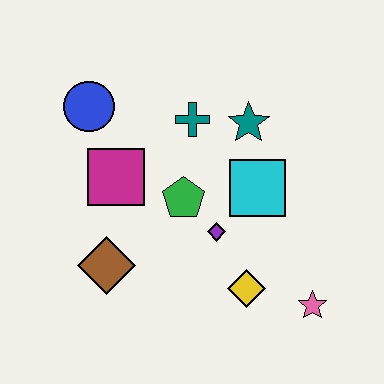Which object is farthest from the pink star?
The blue circle is farthest from the pink star.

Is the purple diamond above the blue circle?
No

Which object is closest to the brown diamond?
The magenta square is closest to the brown diamond.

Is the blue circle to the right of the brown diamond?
No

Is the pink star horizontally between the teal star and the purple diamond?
No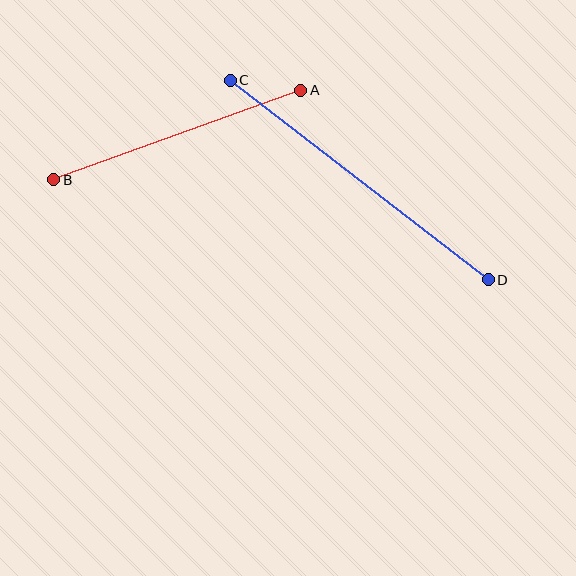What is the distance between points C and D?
The distance is approximately 326 pixels.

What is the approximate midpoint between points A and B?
The midpoint is at approximately (177, 135) pixels.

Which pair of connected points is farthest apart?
Points C and D are farthest apart.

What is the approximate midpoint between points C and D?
The midpoint is at approximately (359, 180) pixels.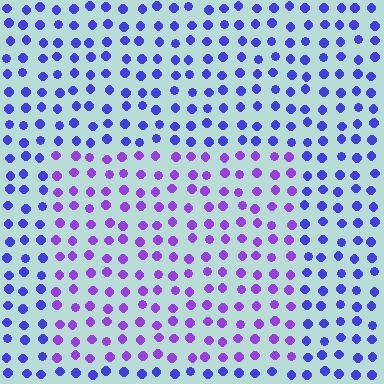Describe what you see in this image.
The image is filled with small blue elements in a uniform arrangement. A rectangle-shaped region is visible where the elements are tinted to a slightly different hue, forming a subtle color boundary.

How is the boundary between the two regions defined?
The boundary is defined purely by a slight shift in hue (about 36 degrees). Spacing, size, and orientation are identical on both sides.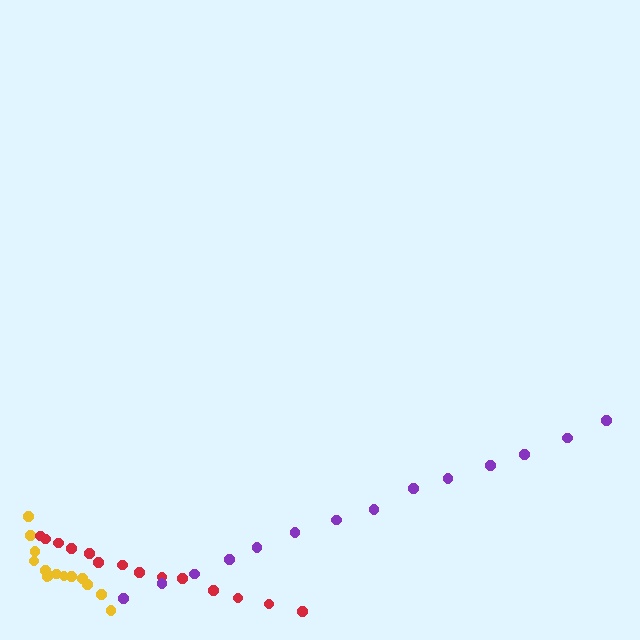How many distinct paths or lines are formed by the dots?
There are 3 distinct paths.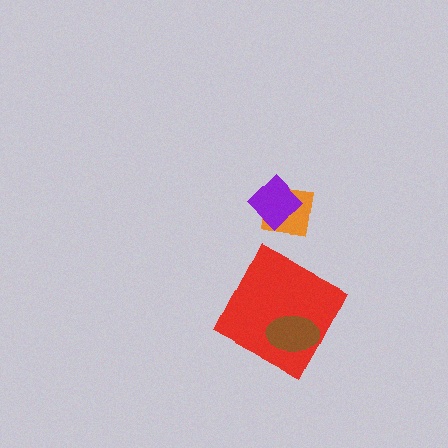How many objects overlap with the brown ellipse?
1 object overlaps with the brown ellipse.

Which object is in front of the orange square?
The purple diamond is in front of the orange square.